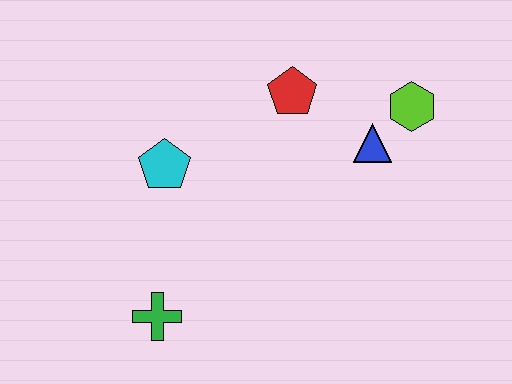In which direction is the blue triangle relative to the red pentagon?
The blue triangle is to the right of the red pentagon.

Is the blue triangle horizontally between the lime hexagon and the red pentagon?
Yes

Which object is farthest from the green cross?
The lime hexagon is farthest from the green cross.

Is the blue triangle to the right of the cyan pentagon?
Yes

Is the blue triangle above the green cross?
Yes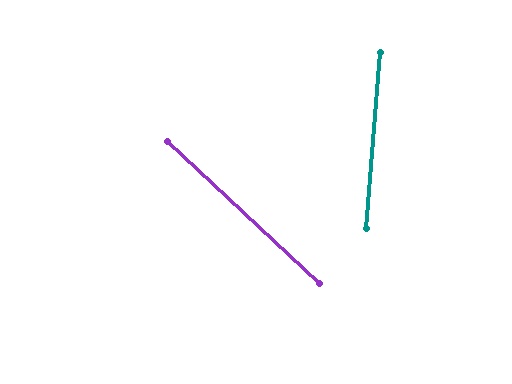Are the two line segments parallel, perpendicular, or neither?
Neither parallel nor perpendicular — they differ by about 51°.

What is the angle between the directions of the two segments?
Approximately 51 degrees.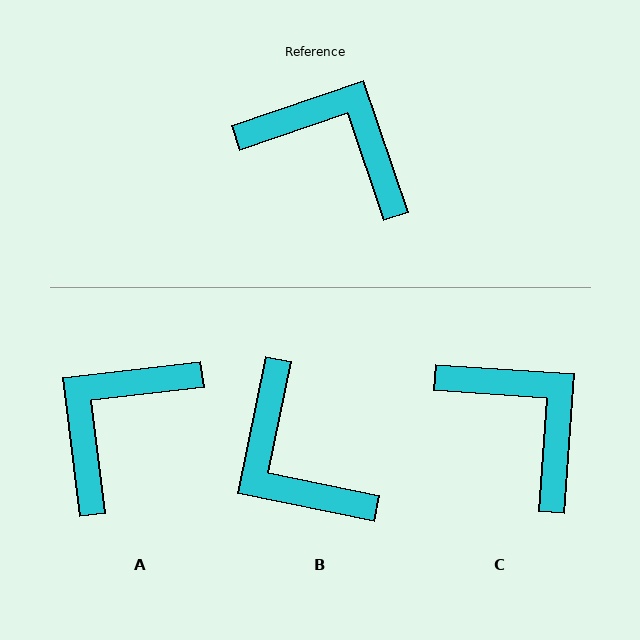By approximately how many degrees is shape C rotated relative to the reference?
Approximately 23 degrees clockwise.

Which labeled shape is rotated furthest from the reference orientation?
B, about 150 degrees away.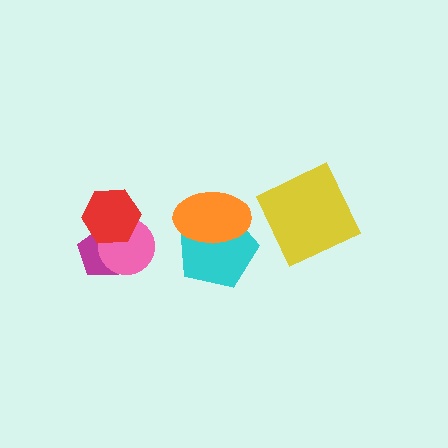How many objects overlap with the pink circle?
2 objects overlap with the pink circle.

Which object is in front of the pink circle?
The red hexagon is in front of the pink circle.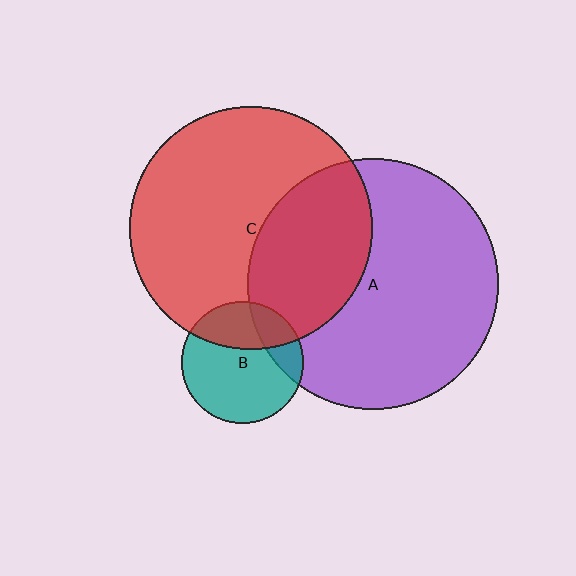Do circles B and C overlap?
Yes.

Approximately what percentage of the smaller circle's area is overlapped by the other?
Approximately 30%.